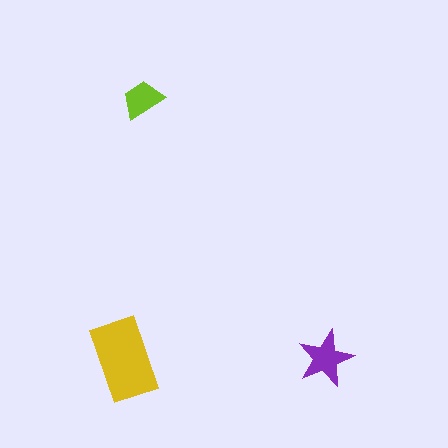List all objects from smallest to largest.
The lime trapezoid, the purple star, the yellow rectangle.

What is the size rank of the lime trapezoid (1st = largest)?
3rd.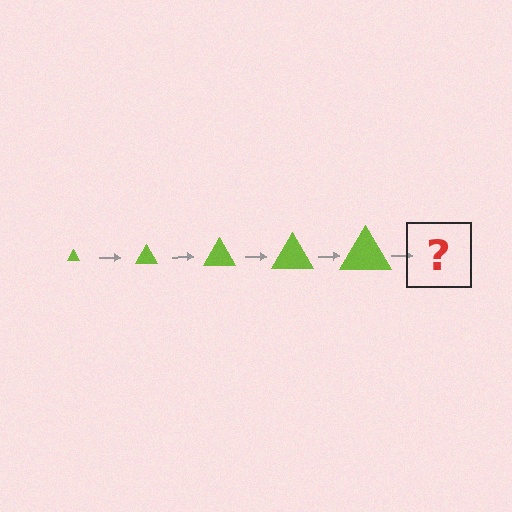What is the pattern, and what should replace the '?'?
The pattern is that the triangle gets progressively larger each step. The '?' should be a lime triangle, larger than the previous one.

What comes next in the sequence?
The next element should be a lime triangle, larger than the previous one.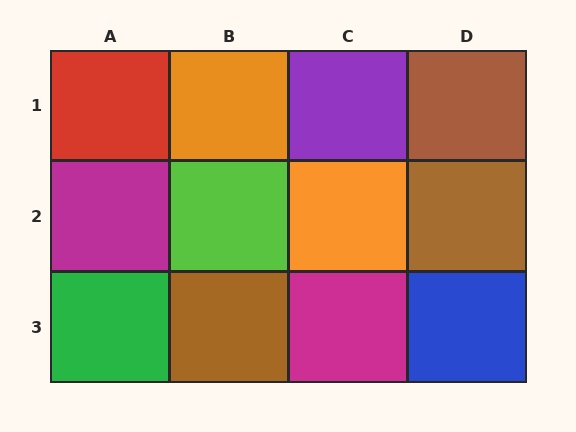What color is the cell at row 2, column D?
Brown.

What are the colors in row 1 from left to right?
Red, orange, purple, brown.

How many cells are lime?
1 cell is lime.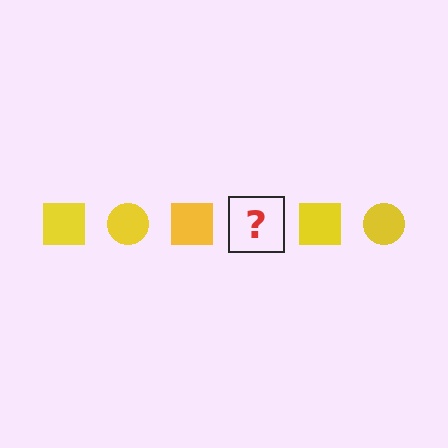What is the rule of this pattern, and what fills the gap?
The rule is that the pattern cycles through square, circle shapes in yellow. The gap should be filled with a yellow circle.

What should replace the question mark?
The question mark should be replaced with a yellow circle.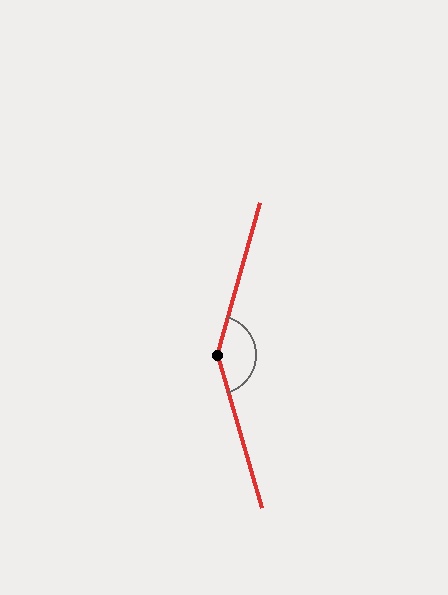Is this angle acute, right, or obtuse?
It is obtuse.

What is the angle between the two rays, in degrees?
Approximately 148 degrees.